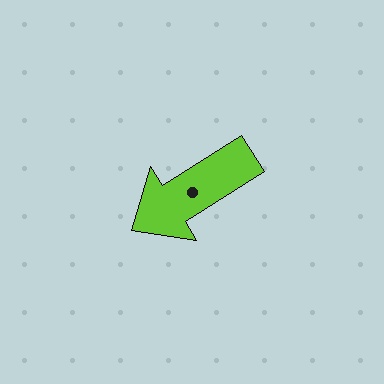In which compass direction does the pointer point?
Southwest.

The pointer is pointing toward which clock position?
Roughly 8 o'clock.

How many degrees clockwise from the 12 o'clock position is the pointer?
Approximately 238 degrees.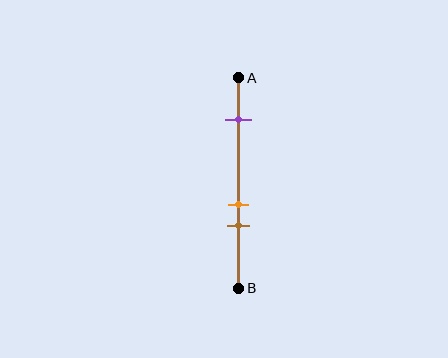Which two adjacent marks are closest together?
The orange and brown marks are the closest adjacent pair.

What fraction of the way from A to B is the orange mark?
The orange mark is approximately 60% (0.6) of the way from A to B.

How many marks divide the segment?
There are 3 marks dividing the segment.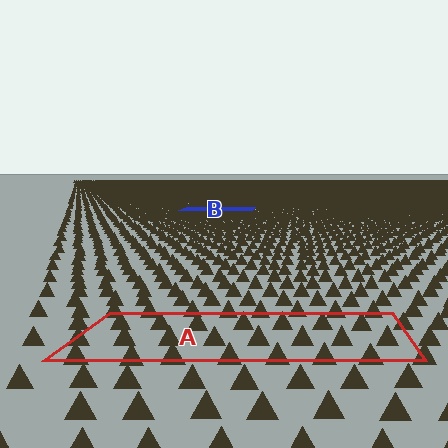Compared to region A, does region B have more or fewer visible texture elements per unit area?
Region B has more texture elements per unit area — they are packed more densely because it is farther away.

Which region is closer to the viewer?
Region A is closer. The texture elements there are larger and more spread out.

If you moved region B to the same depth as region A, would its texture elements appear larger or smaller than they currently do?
They would appear larger. At a closer depth, the same texture elements are projected at a bigger on-screen size.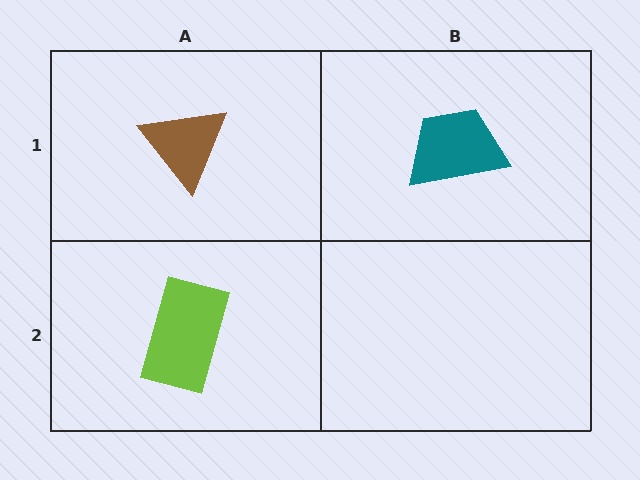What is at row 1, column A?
A brown triangle.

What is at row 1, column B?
A teal trapezoid.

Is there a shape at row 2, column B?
No, that cell is empty.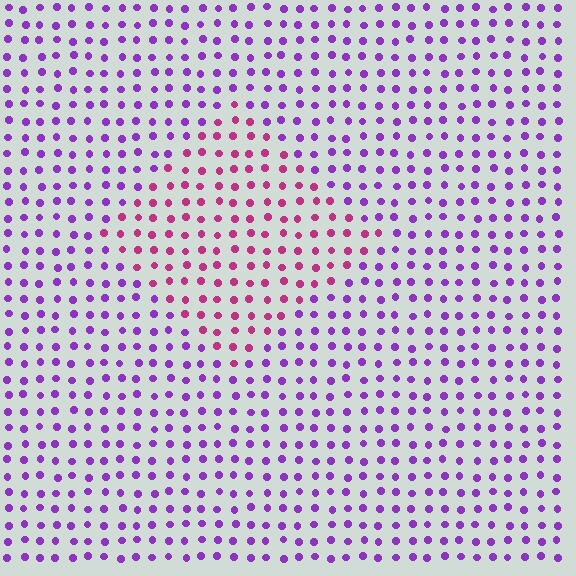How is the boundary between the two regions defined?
The boundary is defined purely by a slight shift in hue (about 45 degrees). Spacing, size, and orientation are identical on both sides.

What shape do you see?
I see a diamond.